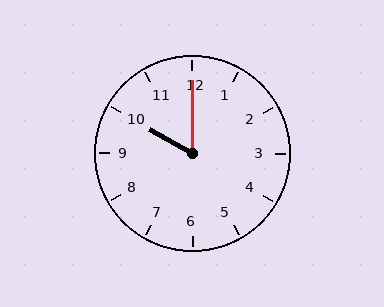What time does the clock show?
10:00.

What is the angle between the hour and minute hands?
Approximately 60 degrees.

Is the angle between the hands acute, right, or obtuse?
It is acute.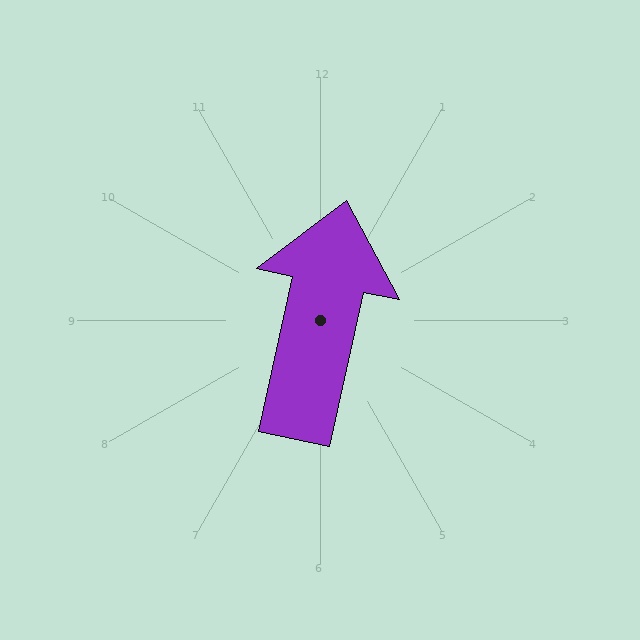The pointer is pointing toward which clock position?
Roughly 12 o'clock.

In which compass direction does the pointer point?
North.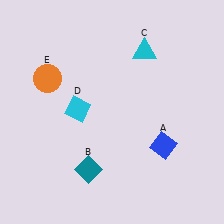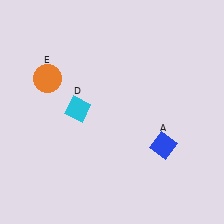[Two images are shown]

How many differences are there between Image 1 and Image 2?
There are 2 differences between the two images.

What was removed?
The cyan triangle (C), the teal diamond (B) were removed in Image 2.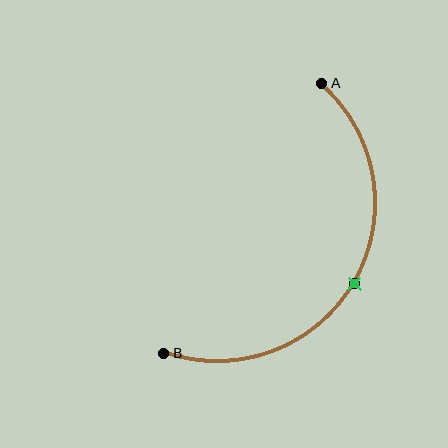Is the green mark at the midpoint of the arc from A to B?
Yes. The green mark lies on the arc at equal arc-length from both A and B — it is the arc midpoint.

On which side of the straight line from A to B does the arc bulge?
The arc bulges to the right of the straight line connecting A and B.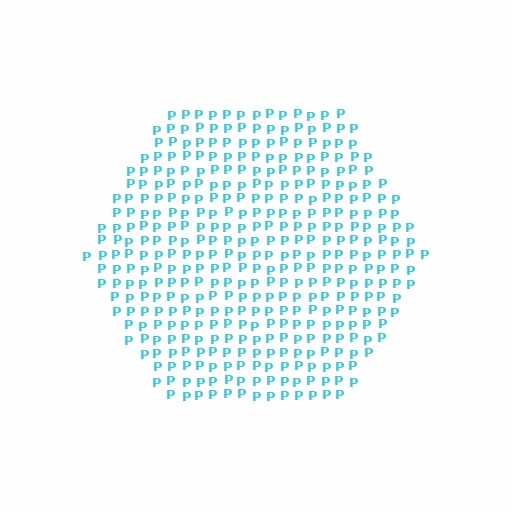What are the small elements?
The small elements are letter P's.